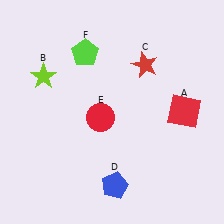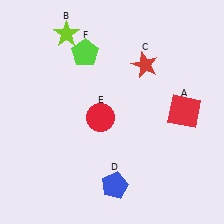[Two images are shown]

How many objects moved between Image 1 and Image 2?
1 object moved between the two images.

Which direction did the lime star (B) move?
The lime star (B) moved up.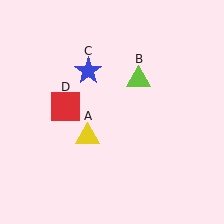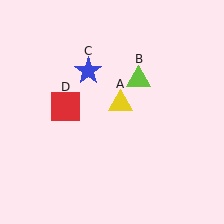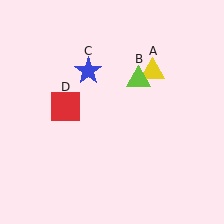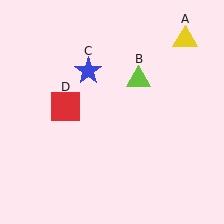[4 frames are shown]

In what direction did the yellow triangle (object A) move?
The yellow triangle (object A) moved up and to the right.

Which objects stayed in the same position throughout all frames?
Lime triangle (object B) and blue star (object C) and red square (object D) remained stationary.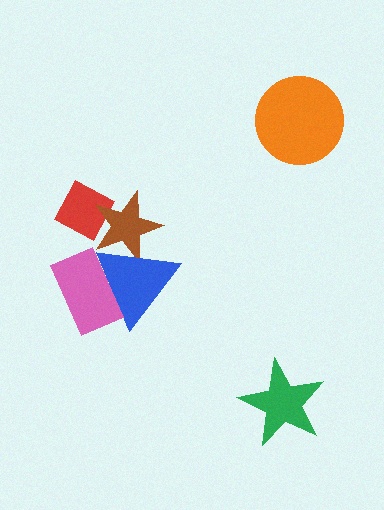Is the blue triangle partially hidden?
Yes, it is partially covered by another shape.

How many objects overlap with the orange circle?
0 objects overlap with the orange circle.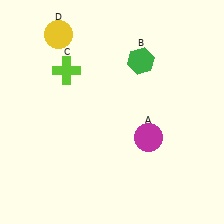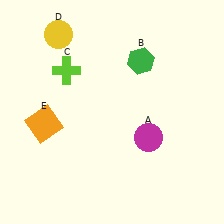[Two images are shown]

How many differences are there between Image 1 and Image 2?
There is 1 difference between the two images.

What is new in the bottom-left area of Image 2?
An orange square (E) was added in the bottom-left area of Image 2.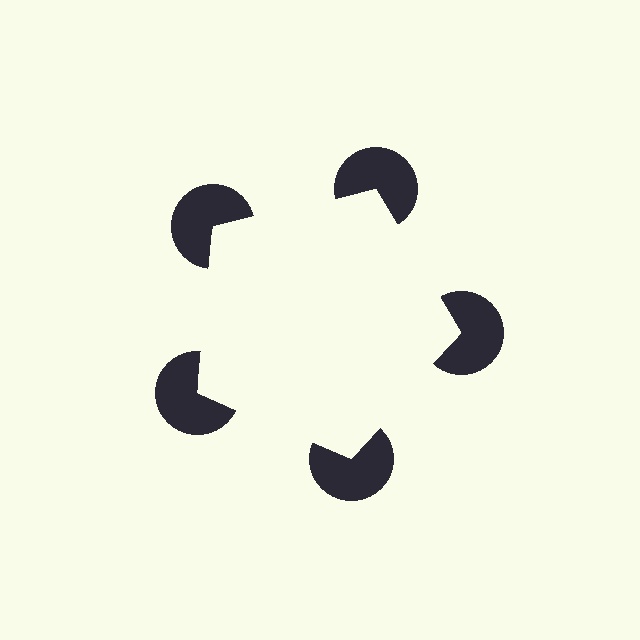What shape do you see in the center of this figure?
An illusory pentagon — its edges are inferred from the aligned wedge cuts in the pac-man discs, not physically drawn.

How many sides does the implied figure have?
5 sides.